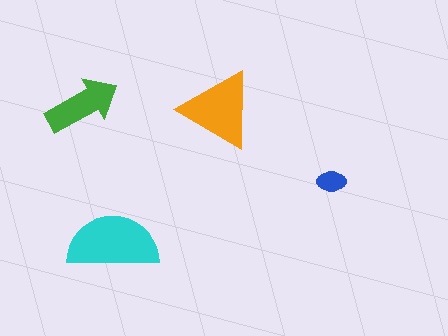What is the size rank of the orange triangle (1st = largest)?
2nd.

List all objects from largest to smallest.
The cyan semicircle, the orange triangle, the green arrow, the blue ellipse.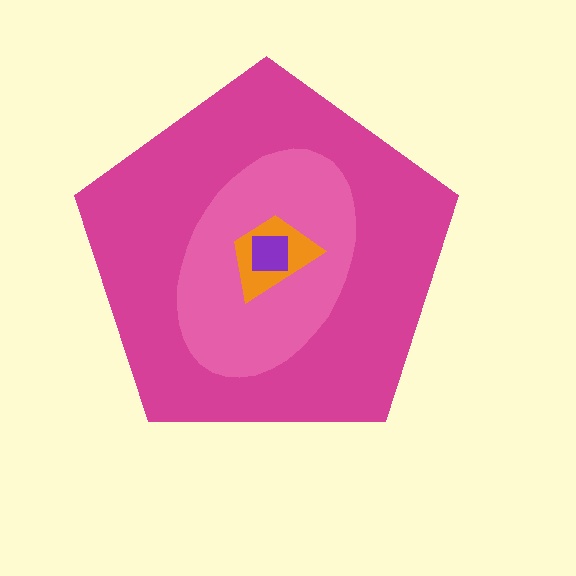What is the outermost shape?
The magenta pentagon.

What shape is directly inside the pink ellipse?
The orange trapezoid.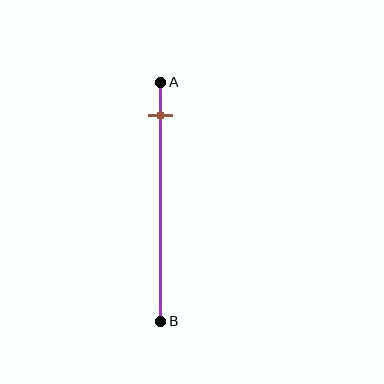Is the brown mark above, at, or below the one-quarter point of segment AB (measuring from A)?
The brown mark is above the one-quarter point of segment AB.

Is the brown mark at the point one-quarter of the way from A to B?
No, the mark is at about 15% from A, not at the 25% one-quarter point.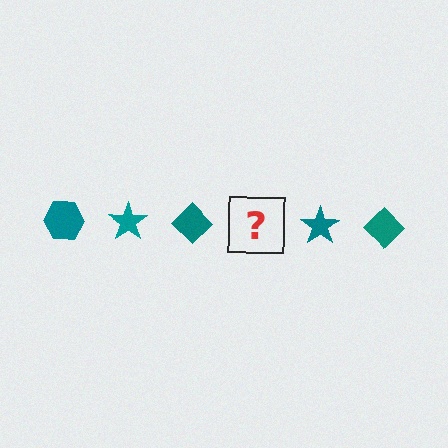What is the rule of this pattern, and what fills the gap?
The rule is that the pattern cycles through hexagon, star, diamond shapes in teal. The gap should be filled with a teal hexagon.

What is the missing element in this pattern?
The missing element is a teal hexagon.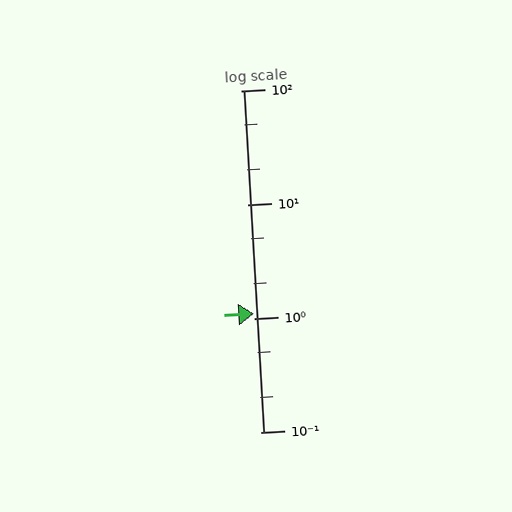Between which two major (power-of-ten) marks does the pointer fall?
The pointer is between 1 and 10.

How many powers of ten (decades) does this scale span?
The scale spans 3 decades, from 0.1 to 100.